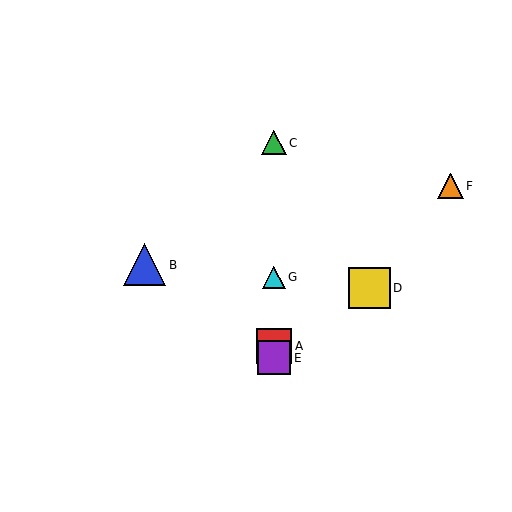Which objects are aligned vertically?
Objects A, C, E, G are aligned vertically.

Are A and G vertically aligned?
Yes, both are at x≈274.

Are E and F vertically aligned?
No, E is at x≈274 and F is at x≈450.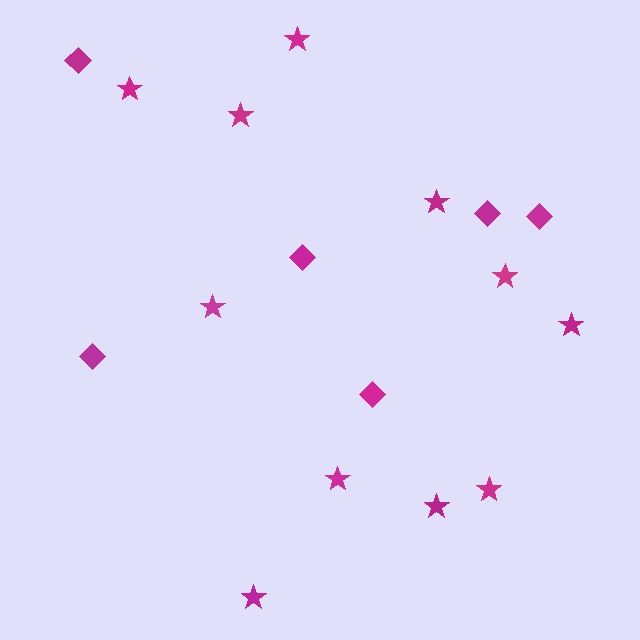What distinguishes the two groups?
There are 2 groups: one group of diamonds (6) and one group of stars (11).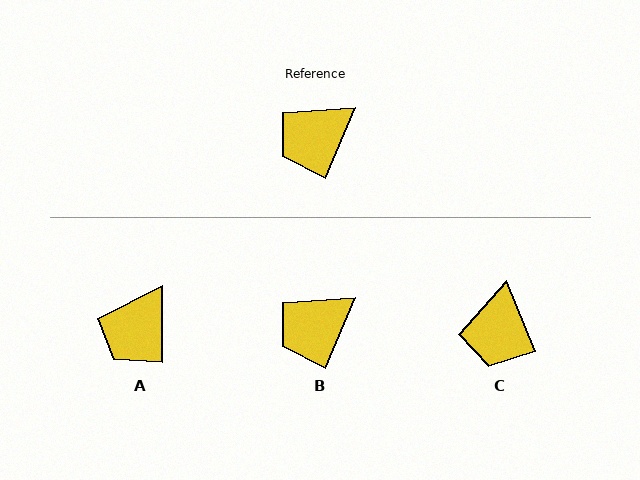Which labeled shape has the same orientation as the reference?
B.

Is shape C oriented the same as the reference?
No, it is off by about 45 degrees.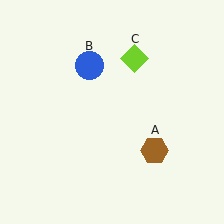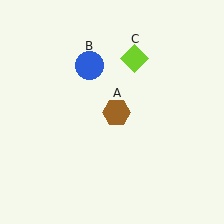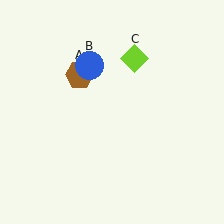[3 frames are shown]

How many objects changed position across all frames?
1 object changed position: brown hexagon (object A).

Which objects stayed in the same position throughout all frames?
Blue circle (object B) and lime diamond (object C) remained stationary.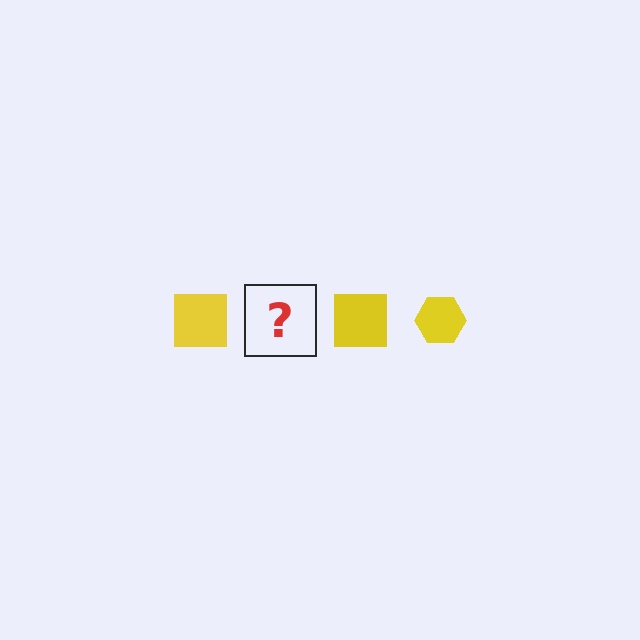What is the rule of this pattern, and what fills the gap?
The rule is that the pattern cycles through square, hexagon shapes in yellow. The gap should be filled with a yellow hexagon.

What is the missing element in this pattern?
The missing element is a yellow hexagon.